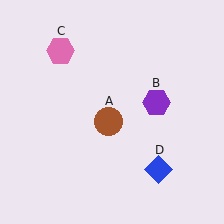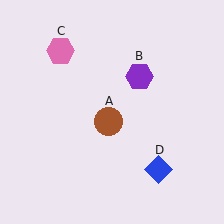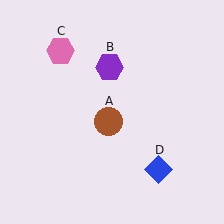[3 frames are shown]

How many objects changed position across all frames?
1 object changed position: purple hexagon (object B).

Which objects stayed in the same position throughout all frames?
Brown circle (object A) and pink hexagon (object C) and blue diamond (object D) remained stationary.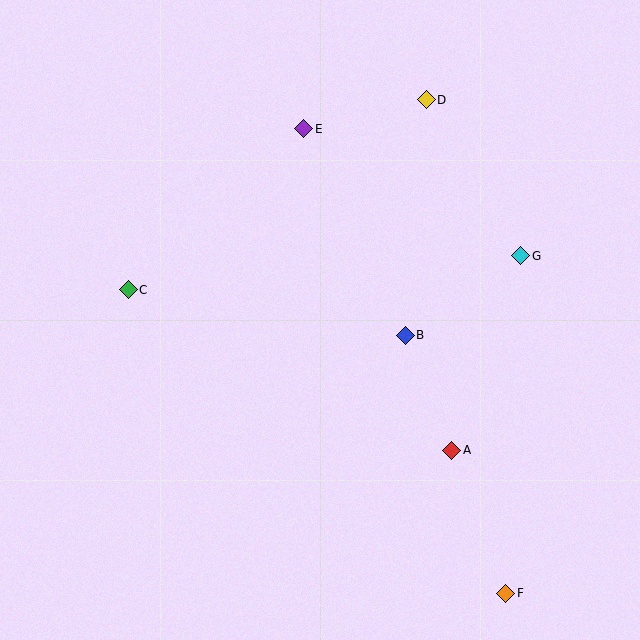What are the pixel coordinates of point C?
Point C is at (128, 290).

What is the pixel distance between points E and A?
The distance between E and A is 354 pixels.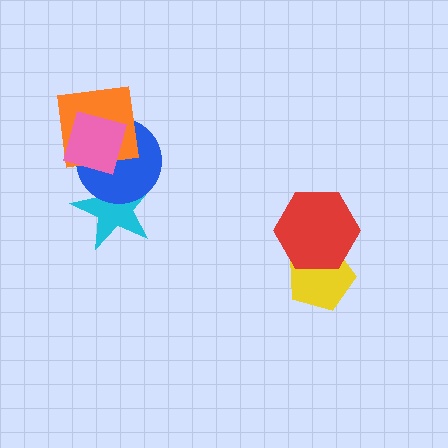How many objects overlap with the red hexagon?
1 object overlaps with the red hexagon.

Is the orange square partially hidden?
Yes, it is partially covered by another shape.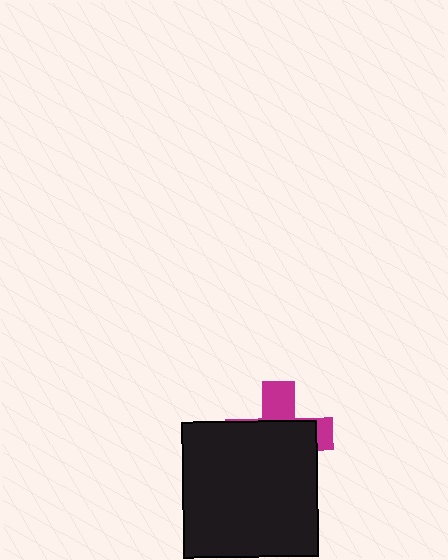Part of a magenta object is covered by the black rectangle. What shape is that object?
It is a cross.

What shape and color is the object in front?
The object in front is a black rectangle.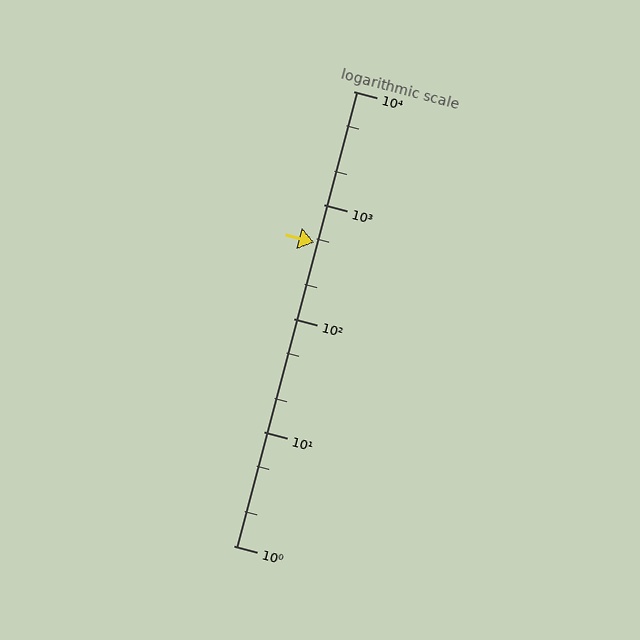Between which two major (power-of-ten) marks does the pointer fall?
The pointer is between 100 and 1000.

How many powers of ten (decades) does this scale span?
The scale spans 4 decades, from 1 to 10000.